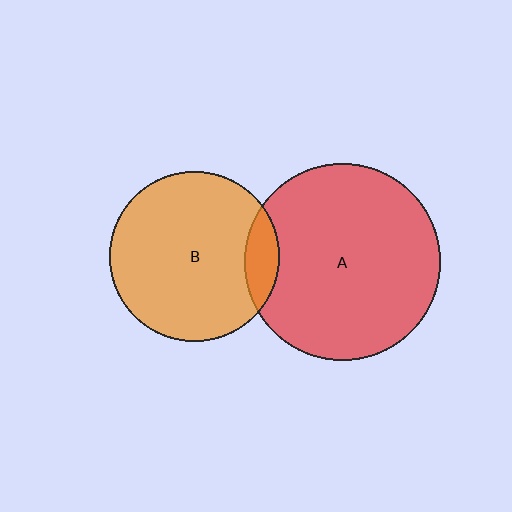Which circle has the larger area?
Circle A (red).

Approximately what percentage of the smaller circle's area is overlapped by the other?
Approximately 10%.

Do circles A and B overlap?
Yes.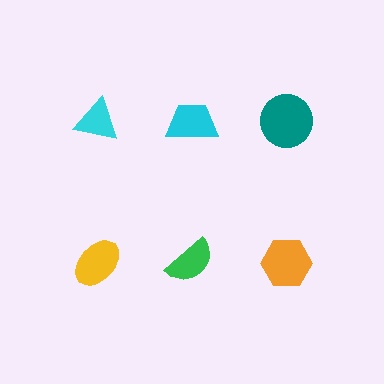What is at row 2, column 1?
A yellow ellipse.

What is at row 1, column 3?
A teal circle.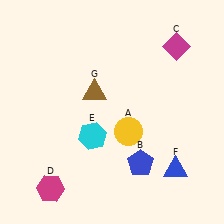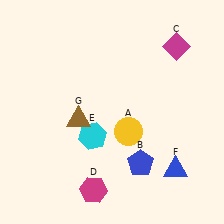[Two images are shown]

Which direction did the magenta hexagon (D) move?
The magenta hexagon (D) moved right.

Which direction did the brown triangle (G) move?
The brown triangle (G) moved down.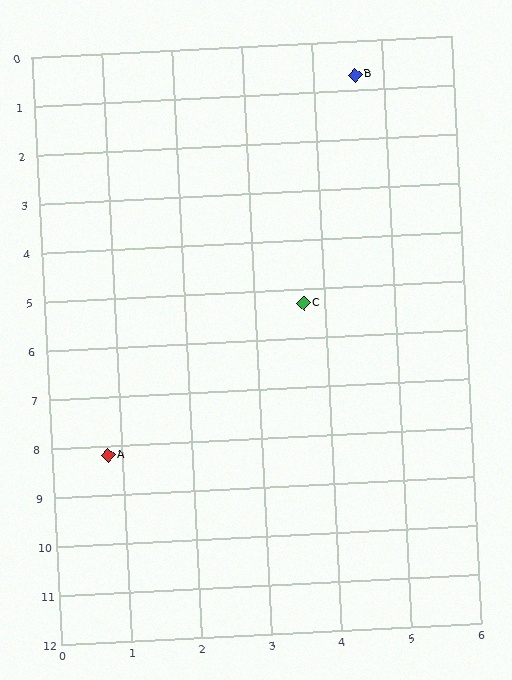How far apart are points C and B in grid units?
Points C and B are about 4.7 grid units apart.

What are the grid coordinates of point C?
Point C is at approximately (3.7, 5.3).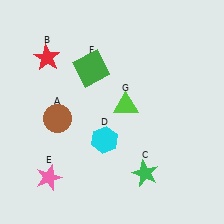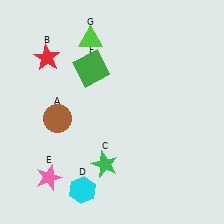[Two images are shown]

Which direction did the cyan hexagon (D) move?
The cyan hexagon (D) moved down.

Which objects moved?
The objects that moved are: the green star (C), the cyan hexagon (D), the lime triangle (G).